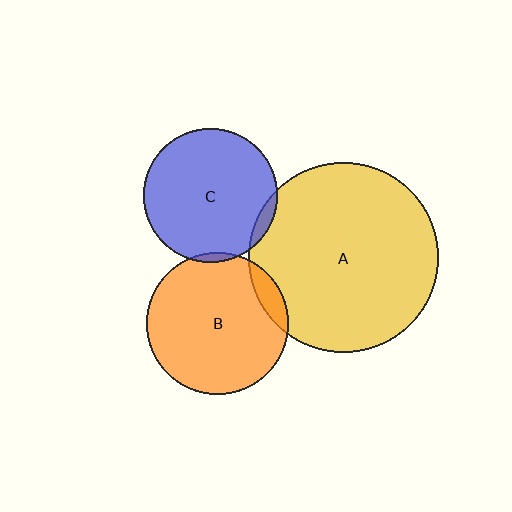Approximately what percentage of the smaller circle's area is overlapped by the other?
Approximately 5%.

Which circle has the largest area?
Circle A (yellow).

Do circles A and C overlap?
Yes.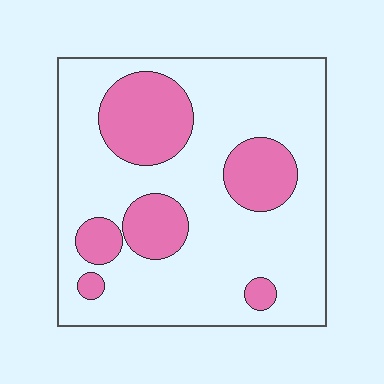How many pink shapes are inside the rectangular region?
6.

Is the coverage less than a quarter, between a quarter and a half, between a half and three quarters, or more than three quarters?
Between a quarter and a half.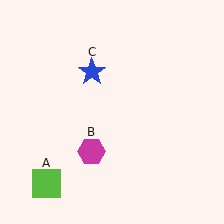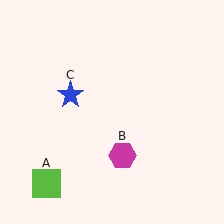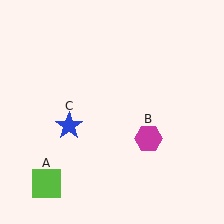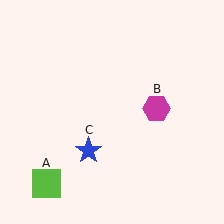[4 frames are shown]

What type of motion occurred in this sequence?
The magenta hexagon (object B), blue star (object C) rotated counterclockwise around the center of the scene.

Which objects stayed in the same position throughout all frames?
Lime square (object A) remained stationary.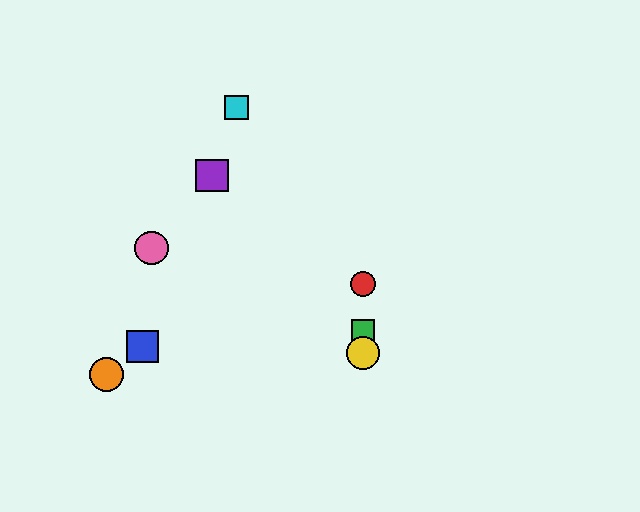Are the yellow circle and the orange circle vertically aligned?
No, the yellow circle is at x≈363 and the orange circle is at x≈107.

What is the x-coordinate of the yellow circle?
The yellow circle is at x≈363.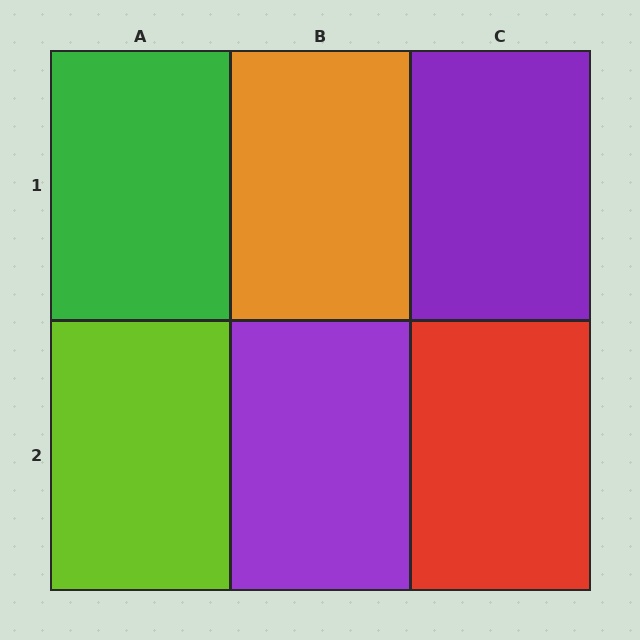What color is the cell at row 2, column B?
Purple.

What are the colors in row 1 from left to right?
Green, orange, purple.